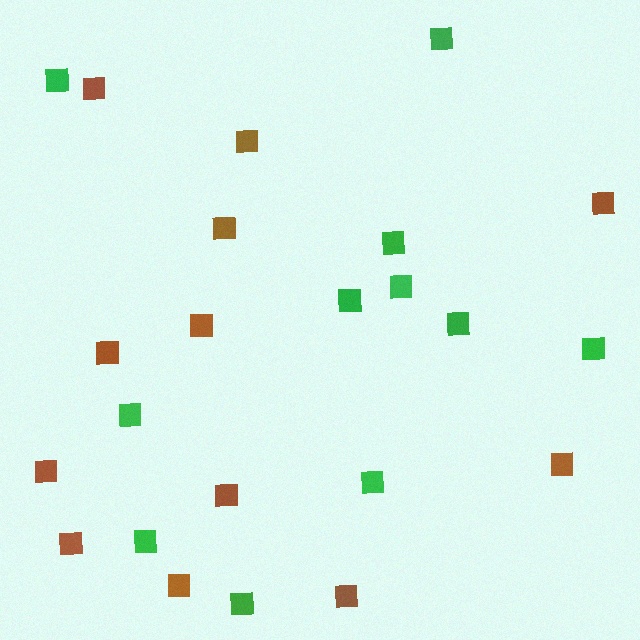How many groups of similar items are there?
There are 2 groups: one group of brown squares (12) and one group of green squares (11).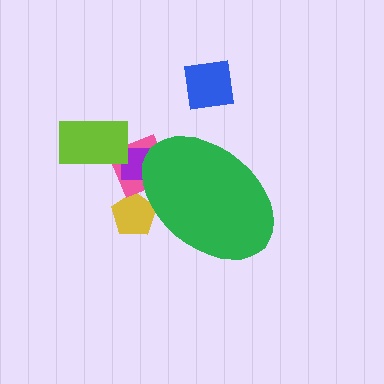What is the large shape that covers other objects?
A green ellipse.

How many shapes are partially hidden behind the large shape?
3 shapes are partially hidden.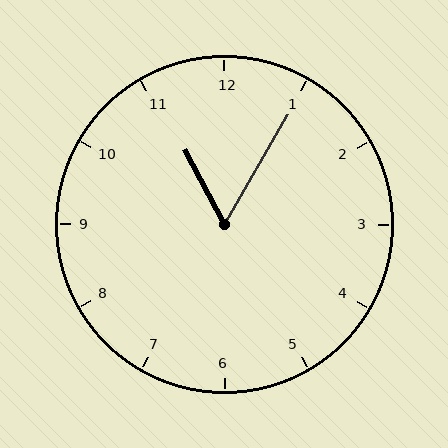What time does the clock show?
11:05.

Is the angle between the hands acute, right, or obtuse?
It is acute.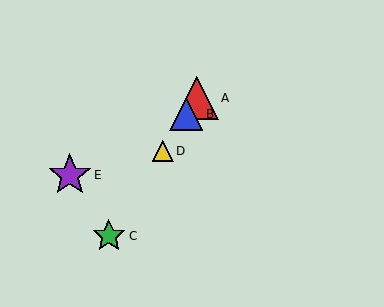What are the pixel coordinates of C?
Object C is at (109, 236).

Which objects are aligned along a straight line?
Objects A, B, C, D are aligned along a straight line.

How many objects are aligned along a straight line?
4 objects (A, B, C, D) are aligned along a straight line.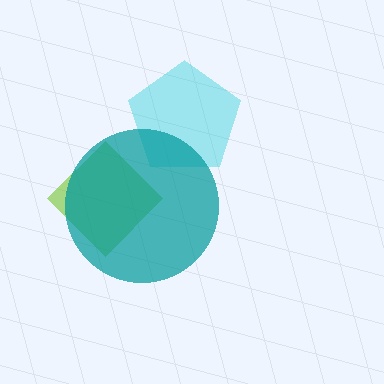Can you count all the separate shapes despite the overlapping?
Yes, there are 3 separate shapes.